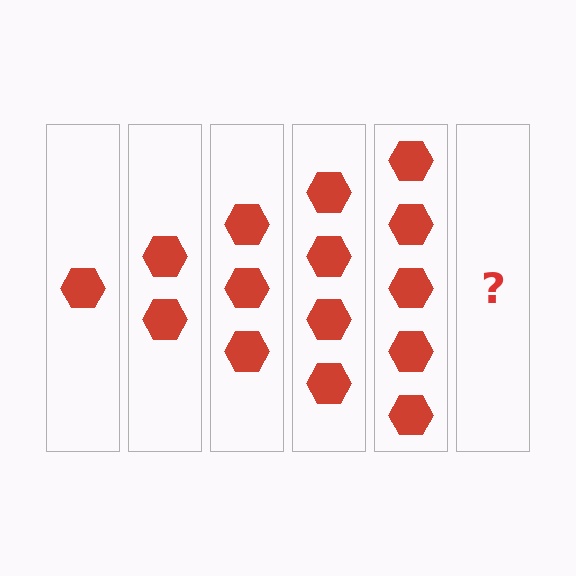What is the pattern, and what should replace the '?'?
The pattern is that each step adds one more hexagon. The '?' should be 6 hexagons.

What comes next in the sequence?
The next element should be 6 hexagons.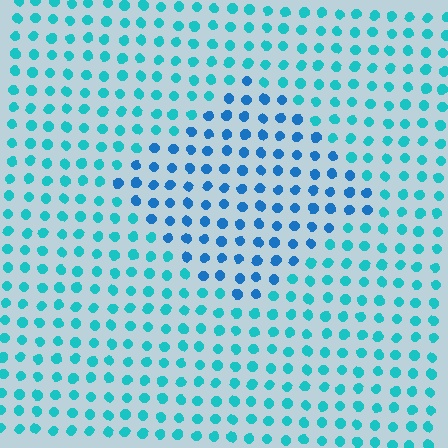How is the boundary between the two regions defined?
The boundary is defined purely by a slight shift in hue (about 28 degrees). Spacing, size, and orientation are identical on both sides.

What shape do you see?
I see a diamond.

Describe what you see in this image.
The image is filled with small cyan elements in a uniform arrangement. A diamond-shaped region is visible where the elements are tinted to a slightly different hue, forming a subtle color boundary.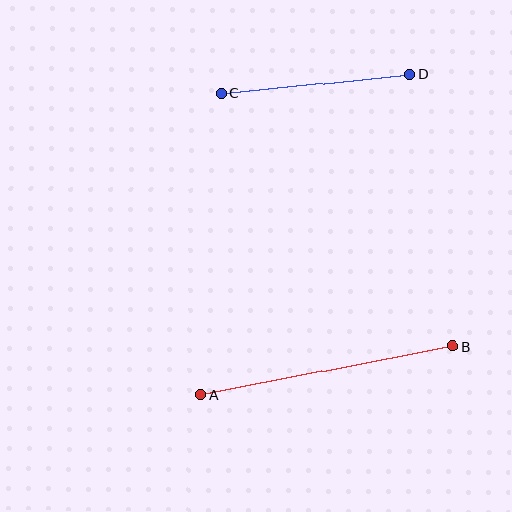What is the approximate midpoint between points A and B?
The midpoint is at approximately (327, 370) pixels.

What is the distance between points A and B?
The distance is approximately 257 pixels.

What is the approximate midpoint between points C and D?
The midpoint is at approximately (316, 84) pixels.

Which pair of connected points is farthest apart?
Points A and B are farthest apart.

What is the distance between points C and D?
The distance is approximately 190 pixels.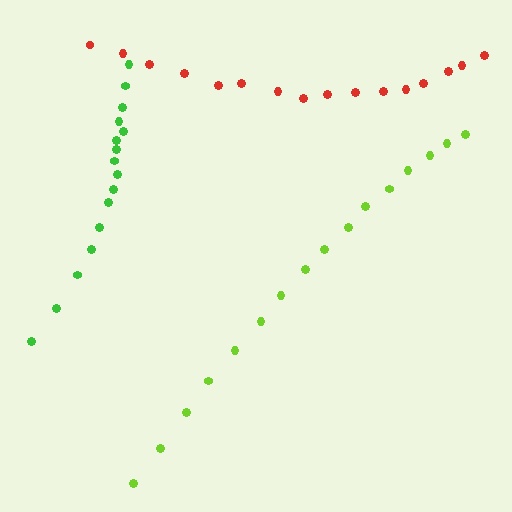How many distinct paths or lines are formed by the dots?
There are 3 distinct paths.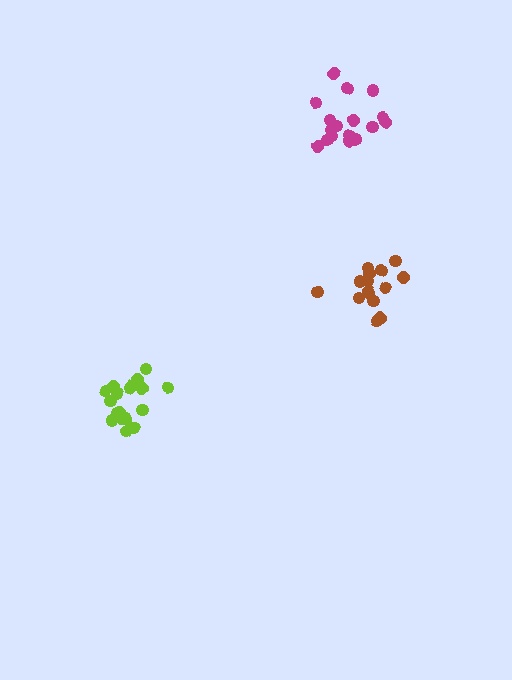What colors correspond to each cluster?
The clusters are colored: lime, magenta, brown.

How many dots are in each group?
Group 1: 20 dots, Group 2: 17 dots, Group 3: 16 dots (53 total).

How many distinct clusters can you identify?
There are 3 distinct clusters.